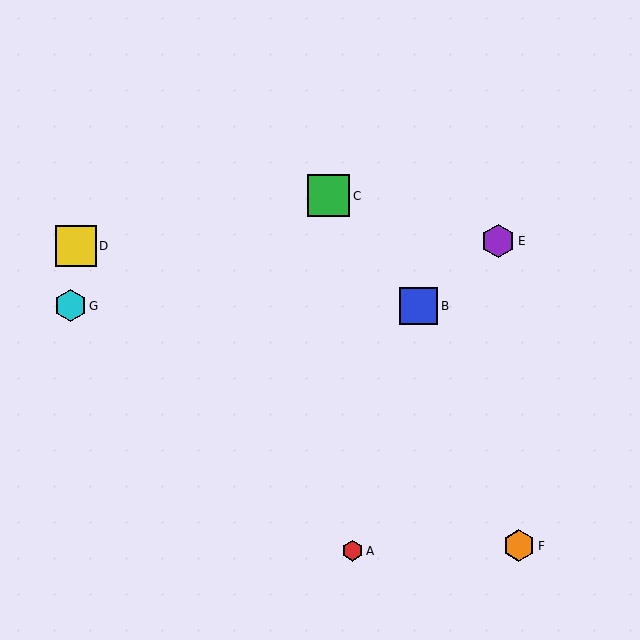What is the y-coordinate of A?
Object A is at y≈551.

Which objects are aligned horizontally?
Objects B, G are aligned horizontally.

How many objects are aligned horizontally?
2 objects (B, G) are aligned horizontally.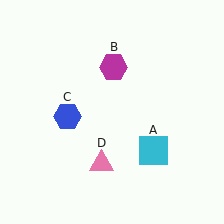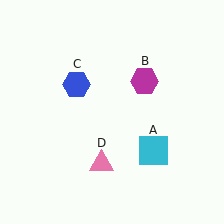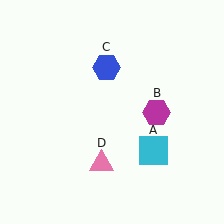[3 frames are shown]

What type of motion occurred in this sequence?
The magenta hexagon (object B), blue hexagon (object C) rotated clockwise around the center of the scene.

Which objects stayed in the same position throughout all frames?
Cyan square (object A) and pink triangle (object D) remained stationary.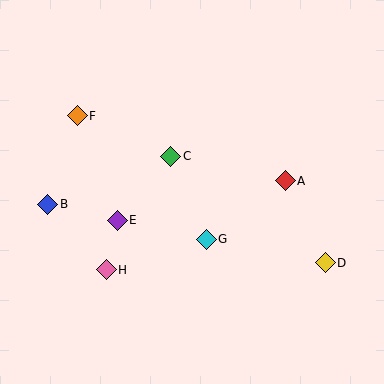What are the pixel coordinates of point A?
Point A is at (285, 181).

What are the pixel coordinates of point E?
Point E is at (117, 220).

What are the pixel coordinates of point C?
Point C is at (171, 156).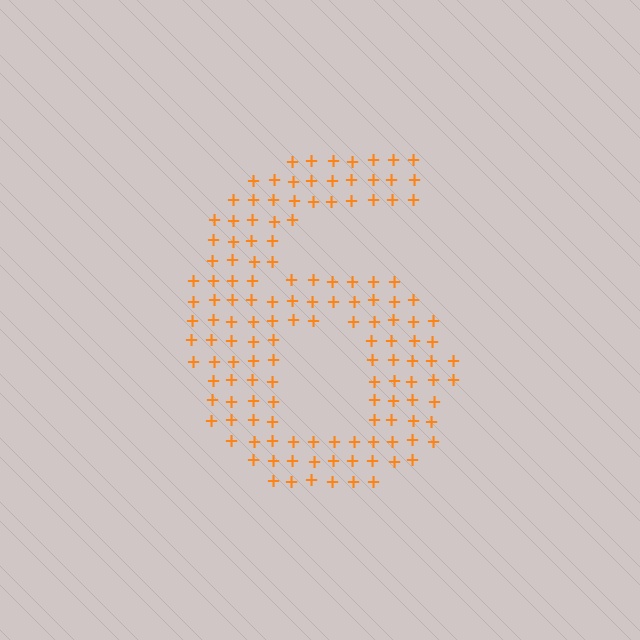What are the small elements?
The small elements are plus signs.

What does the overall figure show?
The overall figure shows the digit 6.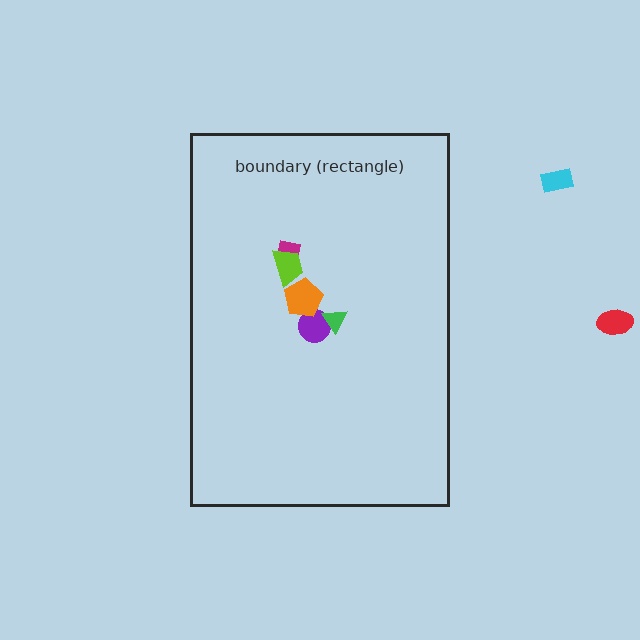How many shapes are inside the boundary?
5 inside, 2 outside.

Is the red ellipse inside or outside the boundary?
Outside.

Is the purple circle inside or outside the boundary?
Inside.